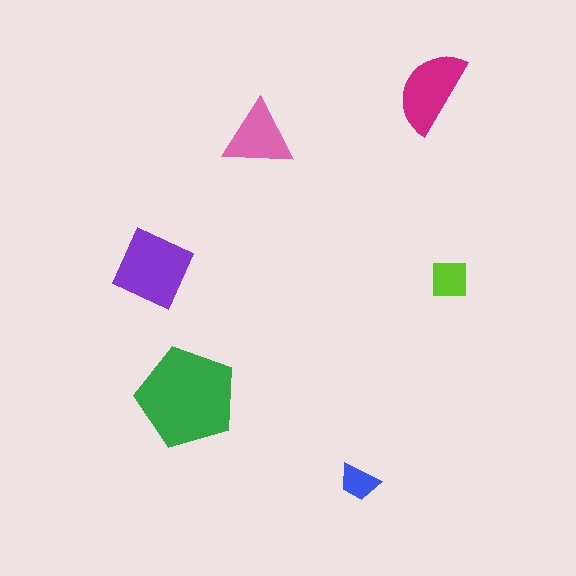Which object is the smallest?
The blue trapezoid.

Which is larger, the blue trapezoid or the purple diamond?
The purple diamond.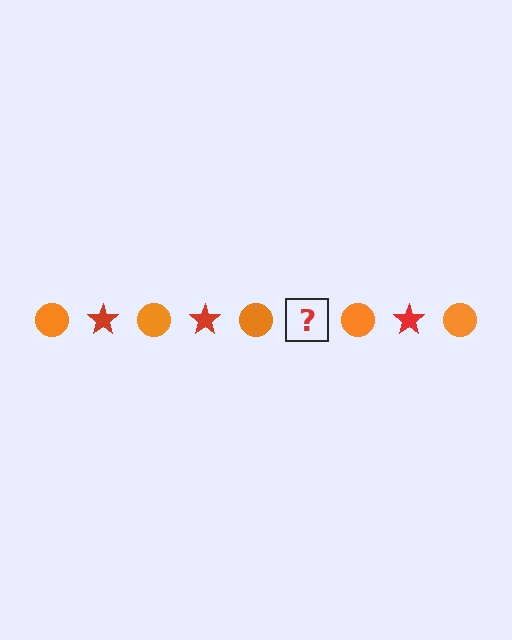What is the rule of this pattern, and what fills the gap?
The rule is that the pattern alternates between orange circle and red star. The gap should be filled with a red star.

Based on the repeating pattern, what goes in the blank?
The blank should be a red star.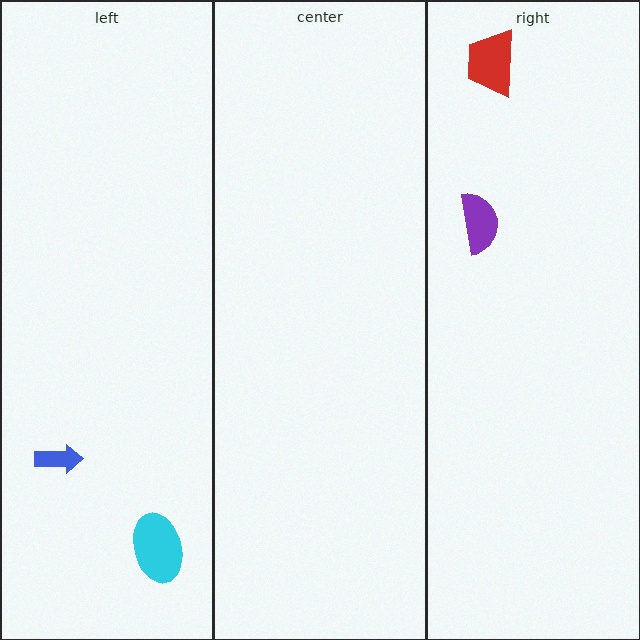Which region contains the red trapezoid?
The right region.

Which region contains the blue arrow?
The left region.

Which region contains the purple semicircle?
The right region.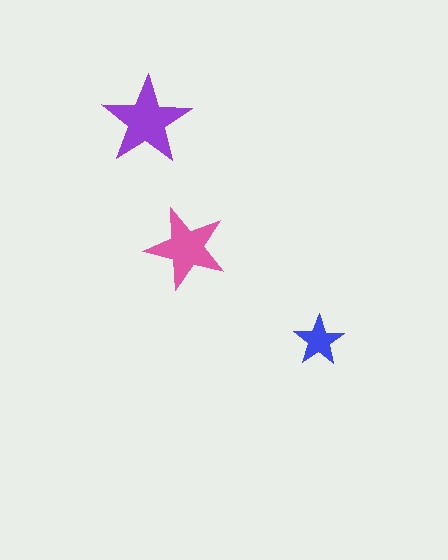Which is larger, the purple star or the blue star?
The purple one.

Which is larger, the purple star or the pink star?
The purple one.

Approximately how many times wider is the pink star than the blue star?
About 1.5 times wider.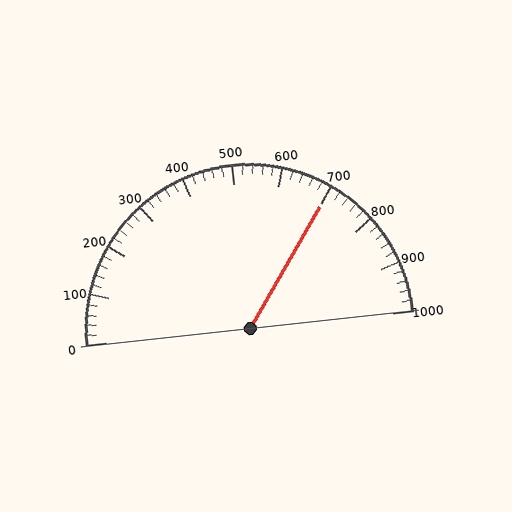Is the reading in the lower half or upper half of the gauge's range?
The reading is in the upper half of the range (0 to 1000).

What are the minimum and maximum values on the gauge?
The gauge ranges from 0 to 1000.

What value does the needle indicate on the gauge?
The needle indicates approximately 700.